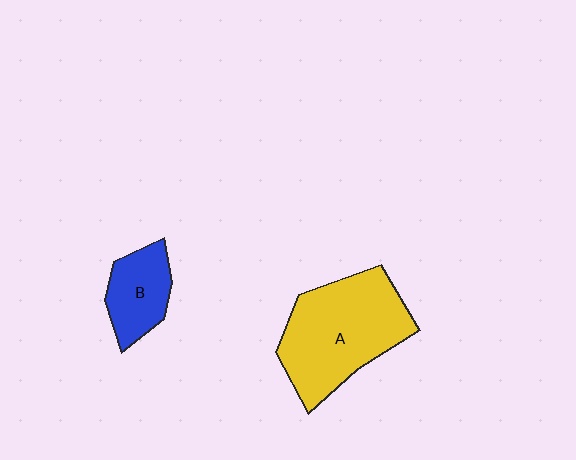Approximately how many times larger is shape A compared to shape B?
Approximately 2.3 times.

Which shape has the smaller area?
Shape B (blue).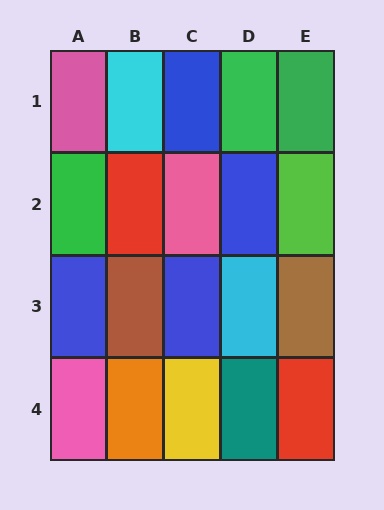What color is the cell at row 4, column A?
Pink.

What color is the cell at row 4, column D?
Teal.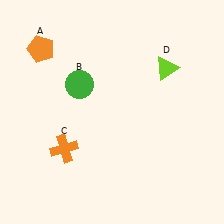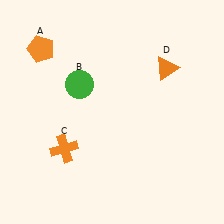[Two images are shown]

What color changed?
The triangle (D) changed from lime in Image 1 to orange in Image 2.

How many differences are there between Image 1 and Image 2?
There is 1 difference between the two images.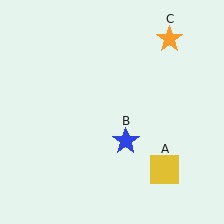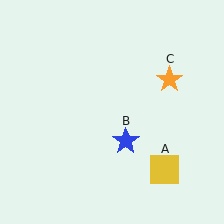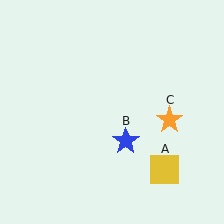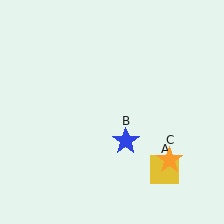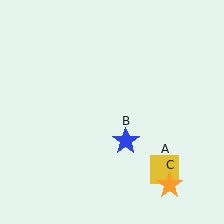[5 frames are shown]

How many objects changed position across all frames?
1 object changed position: orange star (object C).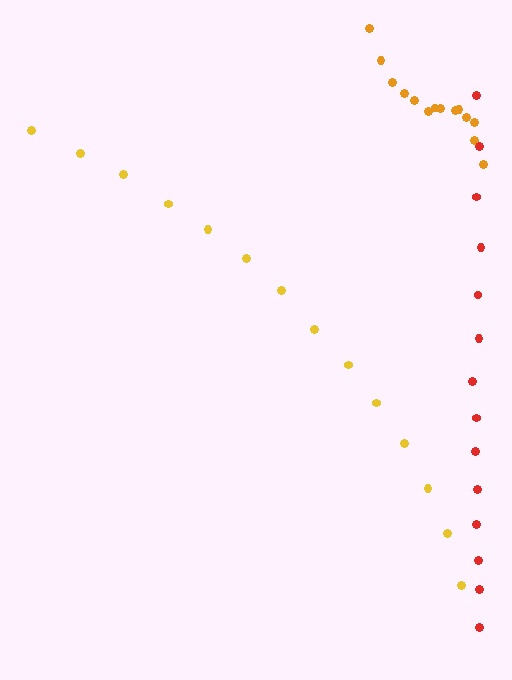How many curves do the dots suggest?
There are 3 distinct paths.